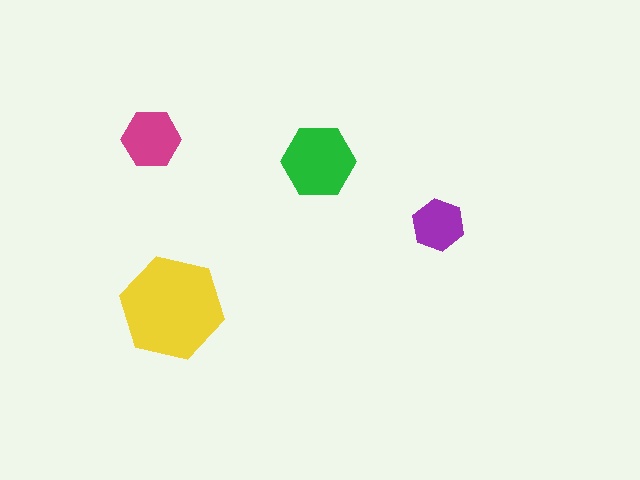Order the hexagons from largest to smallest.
the yellow one, the green one, the magenta one, the purple one.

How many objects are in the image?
There are 4 objects in the image.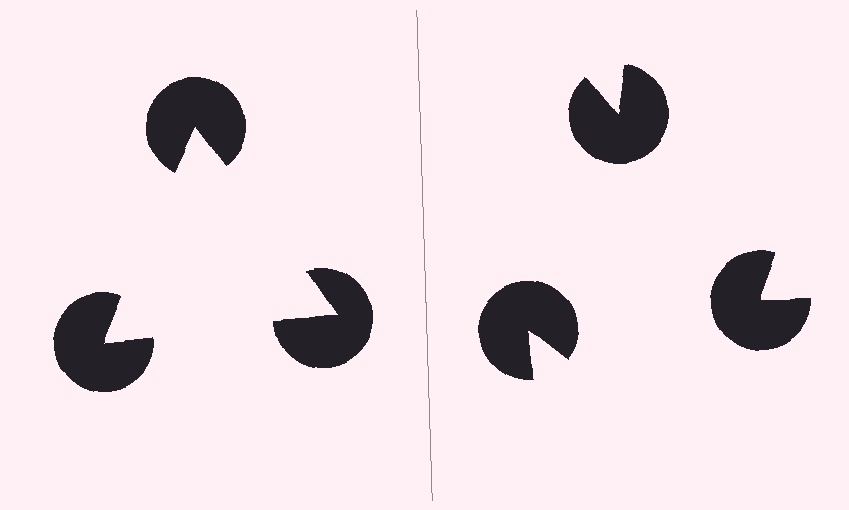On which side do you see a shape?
An illusory triangle appears on the left side. On the right side the wedge cuts are rotated, so no coherent shape forms.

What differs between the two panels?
The pac-man discs are positioned identically on both sides; only the wedge orientations differ. On the left they align to a triangle; on the right they are misaligned.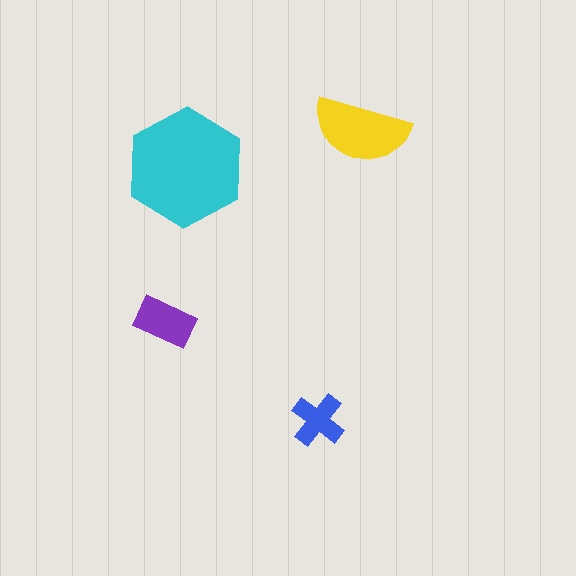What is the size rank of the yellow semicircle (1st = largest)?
2nd.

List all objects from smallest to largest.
The blue cross, the purple rectangle, the yellow semicircle, the cyan hexagon.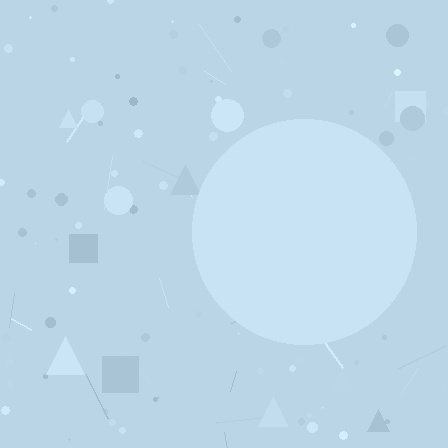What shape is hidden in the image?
A circle is hidden in the image.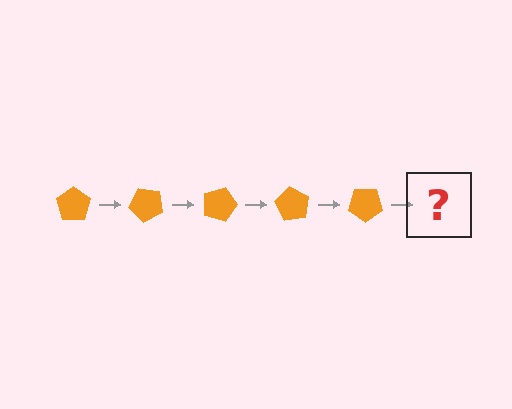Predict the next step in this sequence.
The next step is an orange pentagon rotated 225 degrees.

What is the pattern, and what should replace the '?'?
The pattern is that the pentagon rotates 45 degrees each step. The '?' should be an orange pentagon rotated 225 degrees.